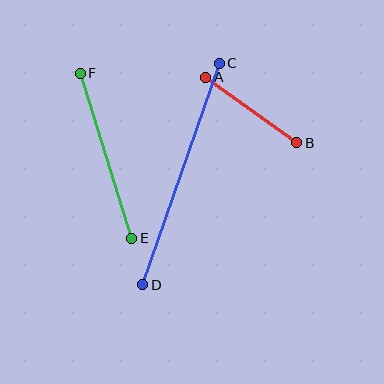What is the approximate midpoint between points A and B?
The midpoint is at approximately (251, 110) pixels.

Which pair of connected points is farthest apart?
Points C and D are farthest apart.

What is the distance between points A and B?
The distance is approximately 112 pixels.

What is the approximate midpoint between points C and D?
The midpoint is at approximately (181, 174) pixels.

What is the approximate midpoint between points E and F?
The midpoint is at approximately (106, 156) pixels.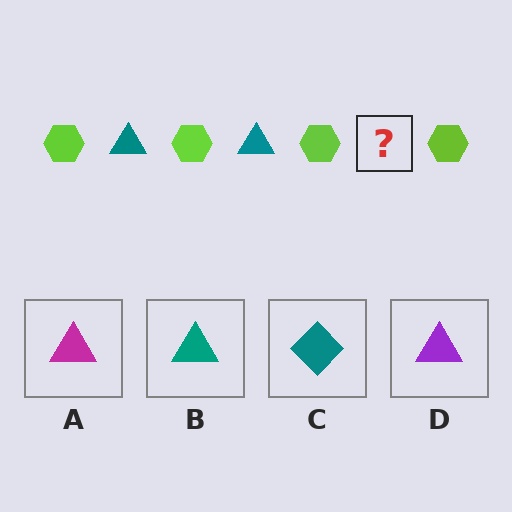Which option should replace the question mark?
Option B.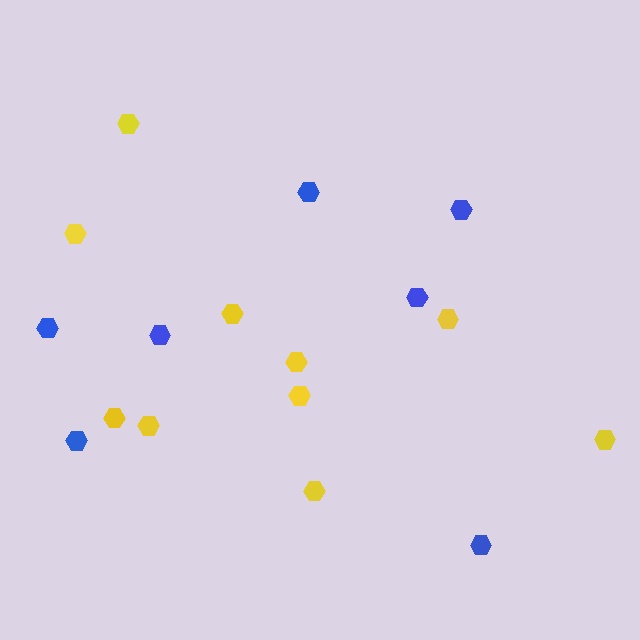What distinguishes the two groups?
There are 2 groups: one group of yellow hexagons (10) and one group of blue hexagons (7).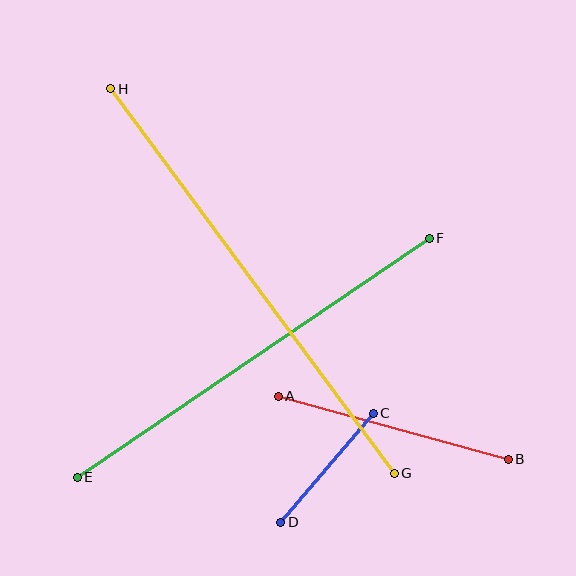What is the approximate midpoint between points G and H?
The midpoint is at approximately (252, 281) pixels.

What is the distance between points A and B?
The distance is approximately 239 pixels.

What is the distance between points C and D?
The distance is approximately 143 pixels.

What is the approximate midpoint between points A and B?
The midpoint is at approximately (393, 428) pixels.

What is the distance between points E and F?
The distance is approximately 425 pixels.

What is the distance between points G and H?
The distance is approximately 477 pixels.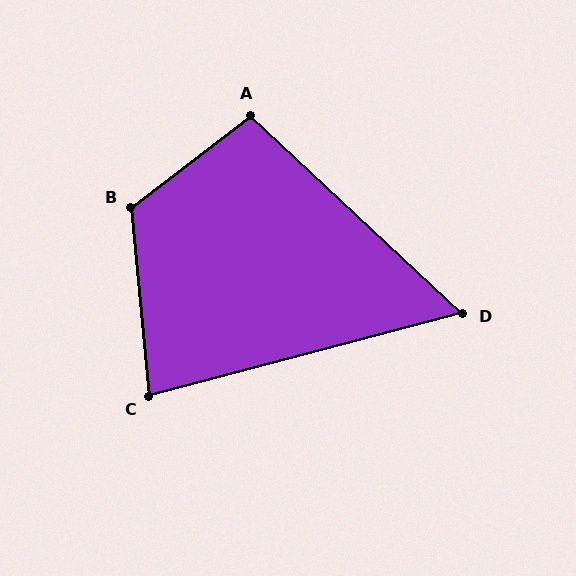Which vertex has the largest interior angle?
B, at approximately 122 degrees.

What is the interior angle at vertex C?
Approximately 81 degrees (acute).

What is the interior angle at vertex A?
Approximately 99 degrees (obtuse).